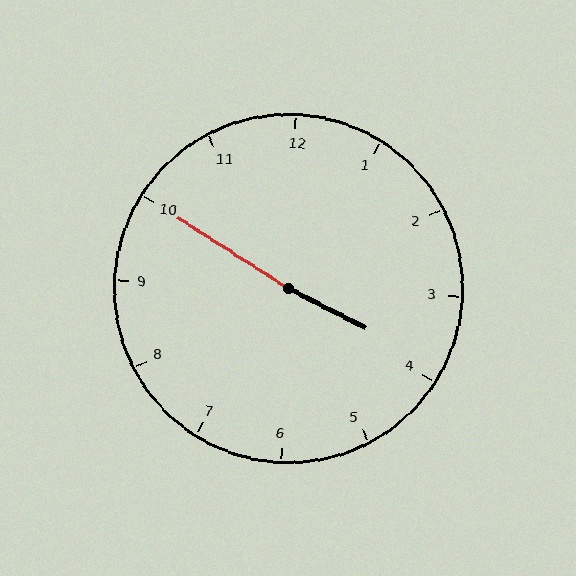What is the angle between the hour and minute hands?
Approximately 175 degrees.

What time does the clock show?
3:50.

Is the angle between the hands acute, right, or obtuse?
It is obtuse.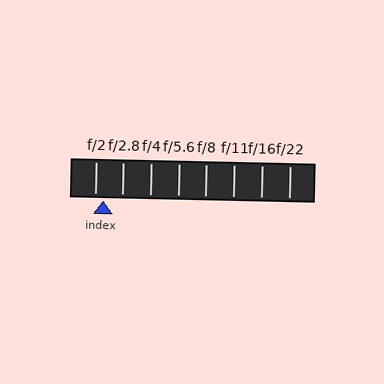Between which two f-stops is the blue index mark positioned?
The index mark is between f/2 and f/2.8.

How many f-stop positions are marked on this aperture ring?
There are 8 f-stop positions marked.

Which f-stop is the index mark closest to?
The index mark is closest to f/2.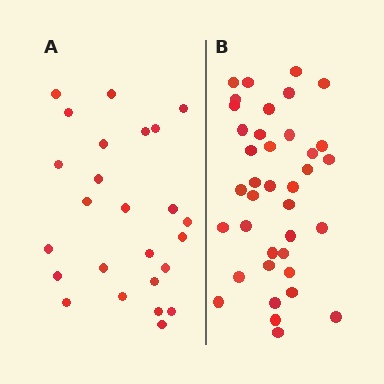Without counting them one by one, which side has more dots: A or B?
Region B (the right region) has more dots.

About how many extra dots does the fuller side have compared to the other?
Region B has approximately 15 more dots than region A.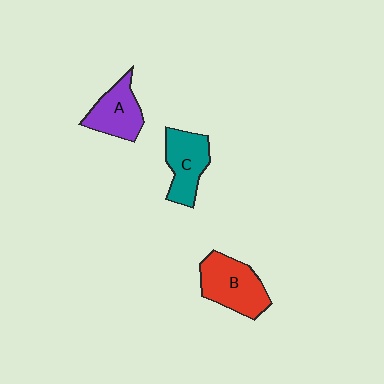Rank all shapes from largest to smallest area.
From largest to smallest: B (red), C (teal), A (purple).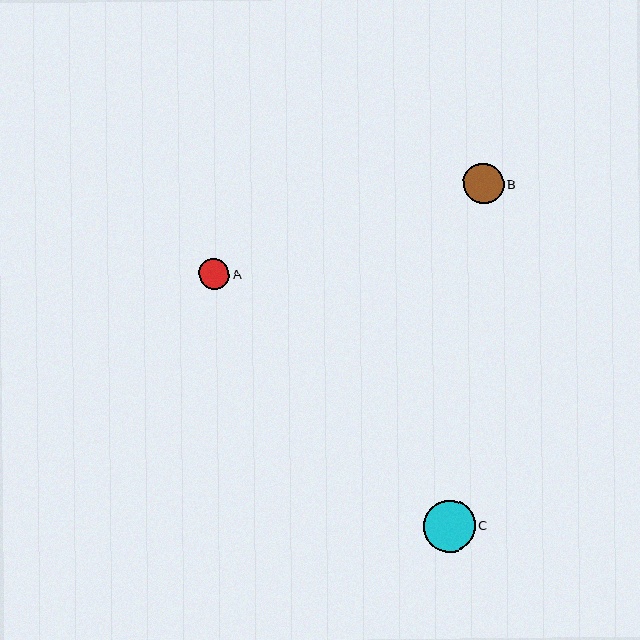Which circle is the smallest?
Circle A is the smallest with a size of approximately 30 pixels.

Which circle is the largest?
Circle C is the largest with a size of approximately 52 pixels.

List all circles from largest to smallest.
From largest to smallest: C, B, A.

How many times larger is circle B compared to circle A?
Circle B is approximately 1.3 times the size of circle A.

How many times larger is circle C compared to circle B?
Circle C is approximately 1.3 times the size of circle B.